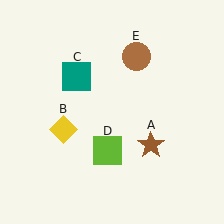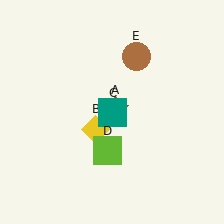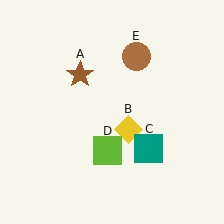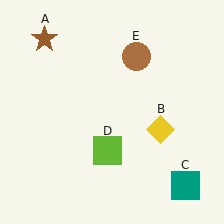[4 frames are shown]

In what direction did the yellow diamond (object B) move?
The yellow diamond (object B) moved right.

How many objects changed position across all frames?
3 objects changed position: brown star (object A), yellow diamond (object B), teal square (object C).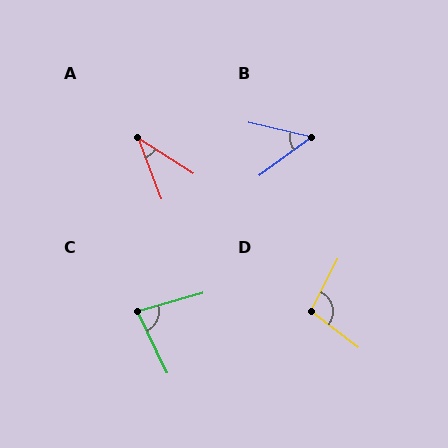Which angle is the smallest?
A, at approximately 37 degrees.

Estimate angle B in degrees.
Approximately 50 degrees.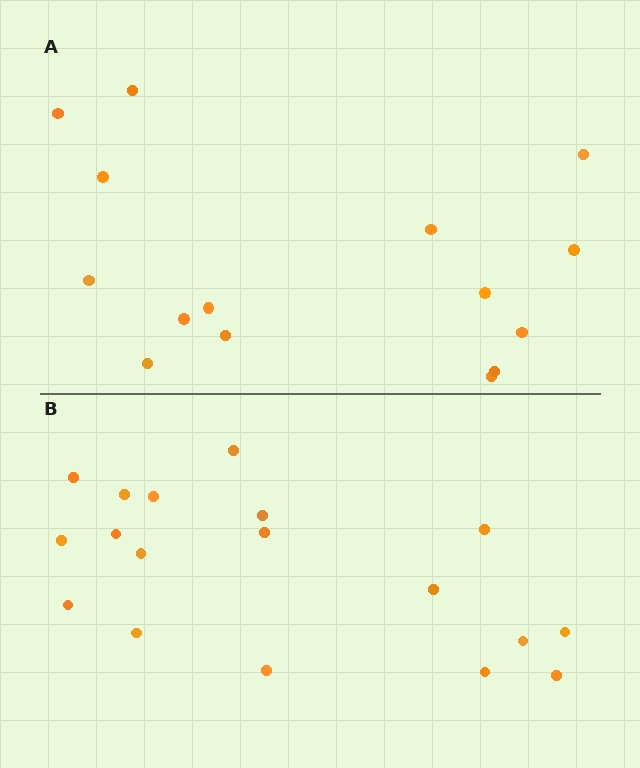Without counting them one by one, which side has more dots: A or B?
Region B (the bottom region) has more dots.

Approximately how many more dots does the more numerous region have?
Region B has just a few more — roughly 2 or 3 more dots than region A.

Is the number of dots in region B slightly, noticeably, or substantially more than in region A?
Region B has only slightly more — the two regions are fairly close. The ratio is roughly 1.2 to 1.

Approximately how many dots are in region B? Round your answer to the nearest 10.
About 20 dots. (The exact count is 18, which rounds to 20.)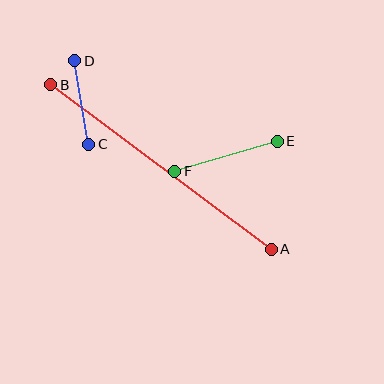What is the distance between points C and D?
The distance is approximately 84 pixels.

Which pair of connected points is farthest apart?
Points A and B are farthest apart.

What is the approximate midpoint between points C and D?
The midpoint is at approximately (82, 103) pixels.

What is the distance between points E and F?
The distance is approximately 106 pixels.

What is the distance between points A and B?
The distance is approximately 276 pixels.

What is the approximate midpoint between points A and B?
The midpoint is at approximately (161, 167) pixels.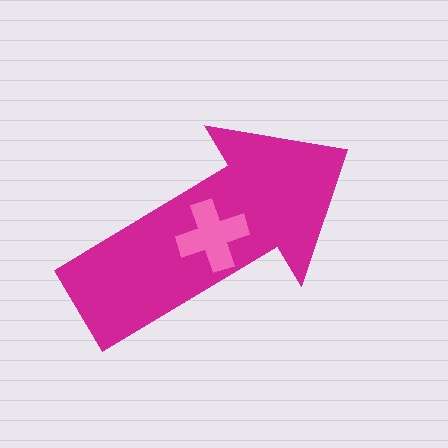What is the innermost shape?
The pink cross.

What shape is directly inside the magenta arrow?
The pink cross.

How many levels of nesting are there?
2.